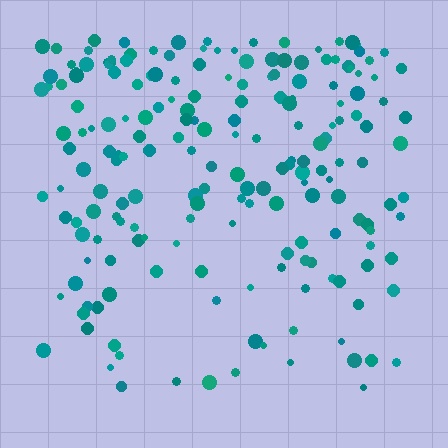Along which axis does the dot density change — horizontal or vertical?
Vertical.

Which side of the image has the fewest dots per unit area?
The bottom.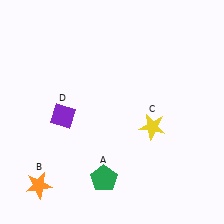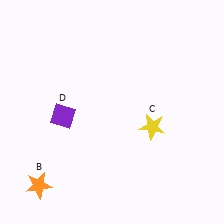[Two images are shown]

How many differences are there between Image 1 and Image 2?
There is 1 difference between the two images.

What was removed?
The green pentagon (A) was removed in Image 2.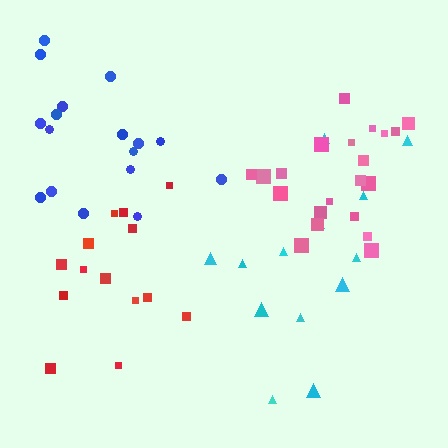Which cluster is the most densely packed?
Pink.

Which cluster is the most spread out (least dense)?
Cyan.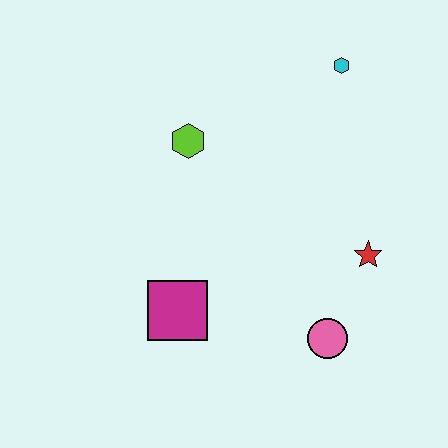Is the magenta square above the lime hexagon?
No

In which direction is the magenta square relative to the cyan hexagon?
The magenta square is below the cyan hexagon.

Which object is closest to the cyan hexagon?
The lime hexagon is closest to the cyan hexagon.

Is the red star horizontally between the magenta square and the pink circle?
No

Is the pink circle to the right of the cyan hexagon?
No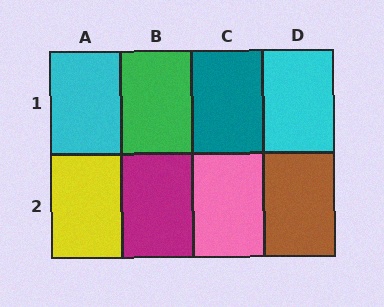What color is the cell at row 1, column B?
Green.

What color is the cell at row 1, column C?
Teal.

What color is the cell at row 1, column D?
Cyan.